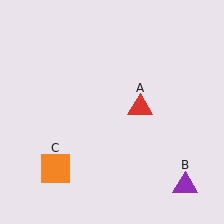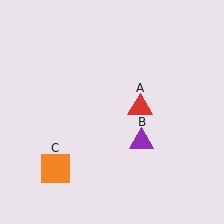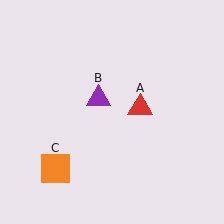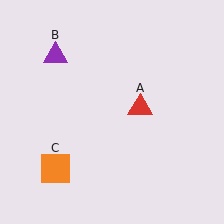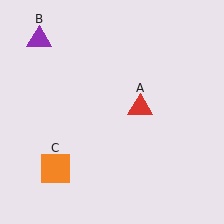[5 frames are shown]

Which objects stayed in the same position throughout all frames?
Red triangle (object A) and orange square (object C) remained stationary.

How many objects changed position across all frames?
1 object changed position: purple triangle (object B).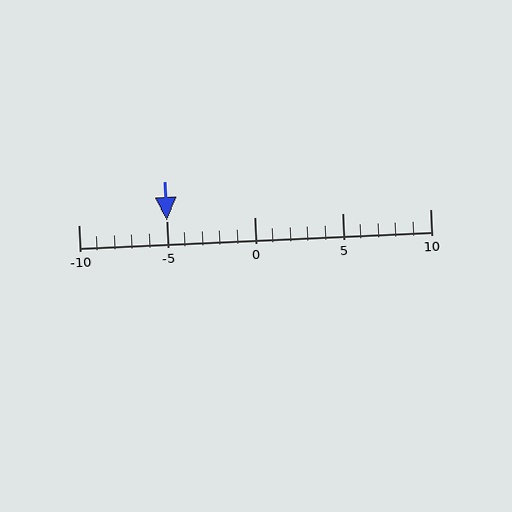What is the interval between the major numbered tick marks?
The major tick marks are spaced 5 units apart.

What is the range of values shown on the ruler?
The ruler shows values from -10 to 10.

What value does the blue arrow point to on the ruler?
The blue arrow points to approximately -5.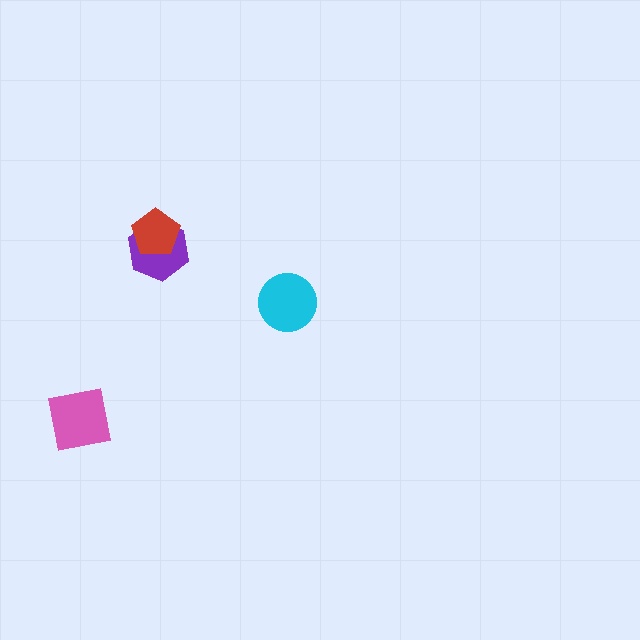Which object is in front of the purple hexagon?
The red pentagon is in front of the purple hexagon.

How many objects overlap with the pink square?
0 objects overlap with the pink square.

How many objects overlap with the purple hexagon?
1 object overlaps with the purple hexagon.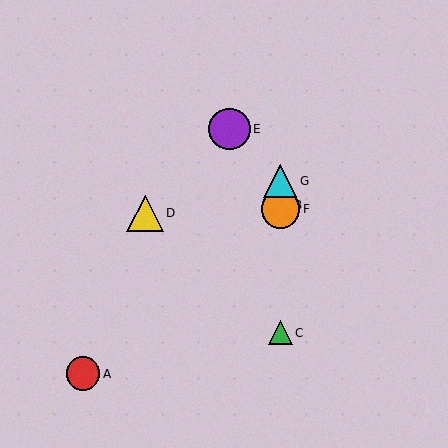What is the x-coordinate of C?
Object C is at x≈280.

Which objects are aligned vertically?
Objects B, C, F, G are aligned vertically.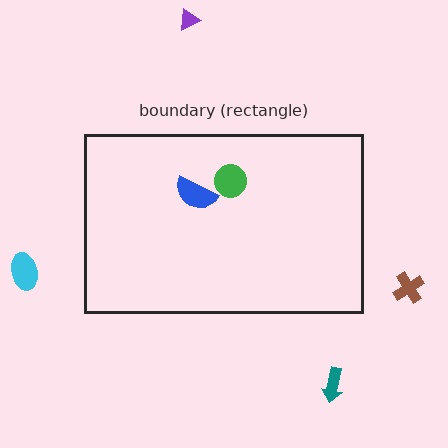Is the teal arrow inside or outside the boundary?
Outside.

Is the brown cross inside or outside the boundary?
Outside.